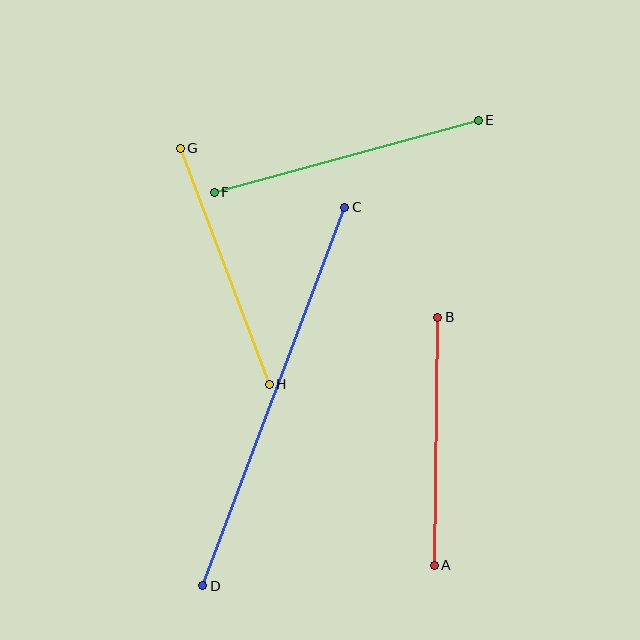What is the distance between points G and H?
The distance is approximately 252 pixels.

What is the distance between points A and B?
The distance is approximately 248 pixels.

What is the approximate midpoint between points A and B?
The midpoint is at approximately (436, 441) pixels.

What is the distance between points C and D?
The distance is approximately 404 pixels.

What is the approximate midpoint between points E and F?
The midpoint is at approximately (346, 156) pixels.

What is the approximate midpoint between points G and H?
The midpoint is at approximately (225, 266) pixels.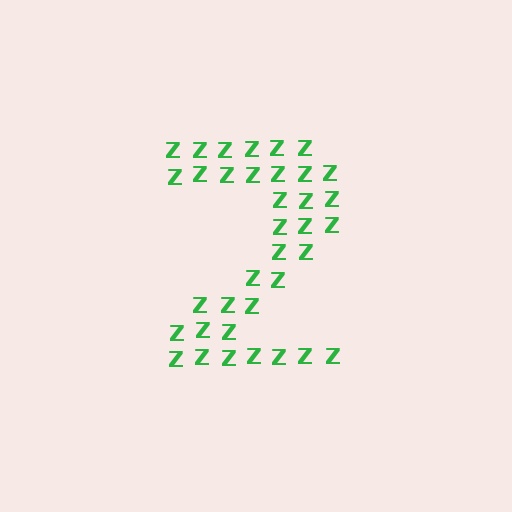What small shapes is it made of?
It is made of small letter Z's.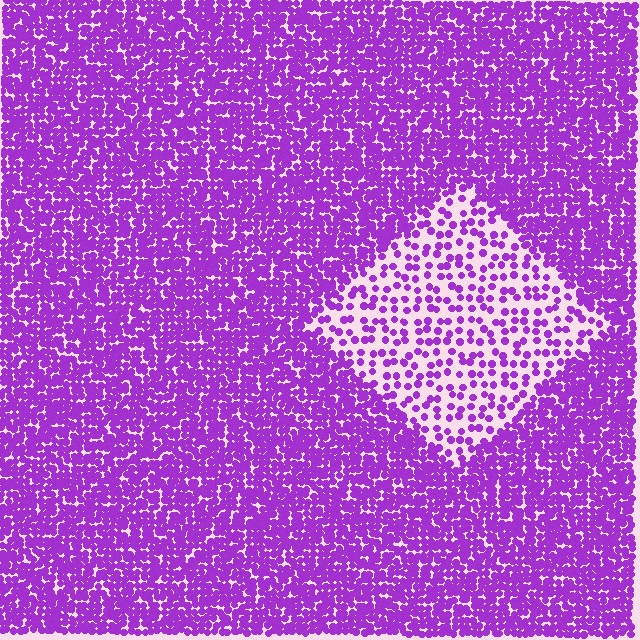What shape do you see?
I see a diamond.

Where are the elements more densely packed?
The elements are more densely packed outside the diamond boundary.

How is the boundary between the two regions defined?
The boundary is defined by a change in element density (approximately 2.8x ratio). All elements are the same color, size, and shape.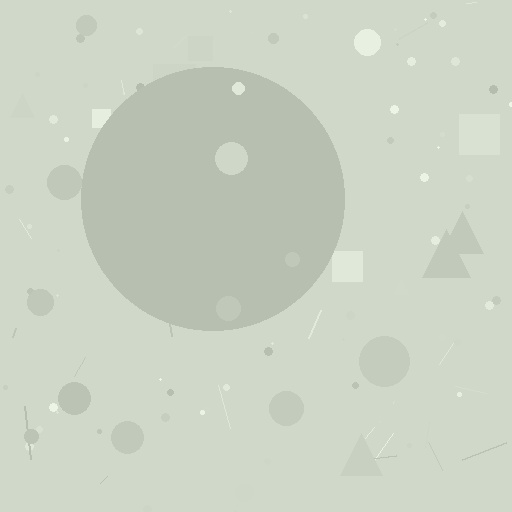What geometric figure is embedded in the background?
A circle is embedded in the background.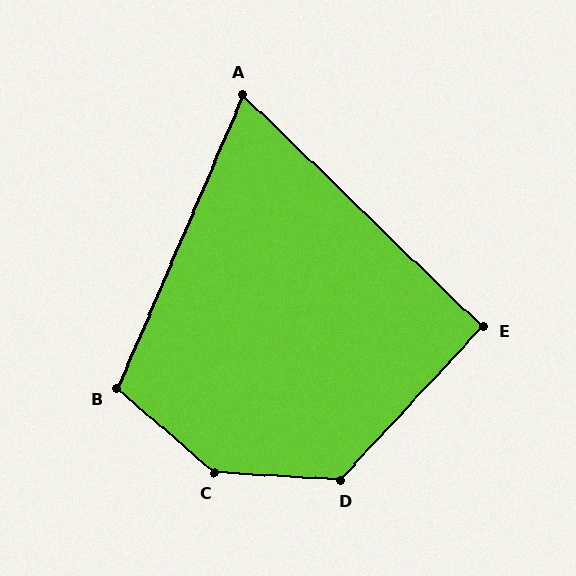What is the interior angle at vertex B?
Approximately 108 degrees (obtuse).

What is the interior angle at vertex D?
Approximately 130 degrees (obtuse).